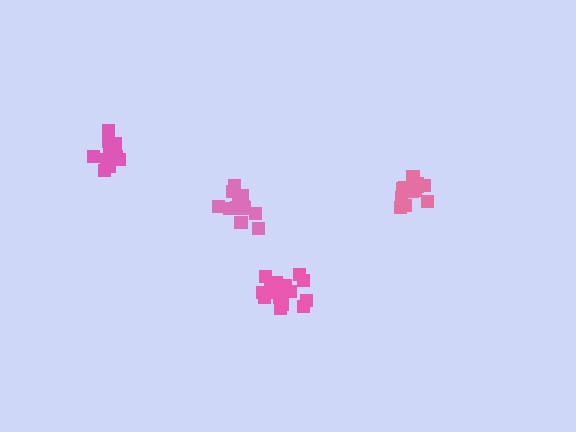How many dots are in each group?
Group 1: 17 dots, Group 2: 13 dots, Group 3: 14 dots, Group 4: 11 dots (55 total).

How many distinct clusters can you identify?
There are 4 distinct clusters.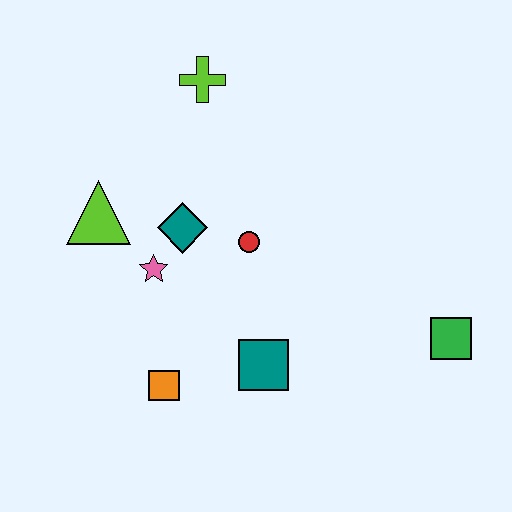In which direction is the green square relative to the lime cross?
The green square is below the lime cross.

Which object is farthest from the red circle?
The green square is farthest from the red circle.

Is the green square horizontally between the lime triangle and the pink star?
No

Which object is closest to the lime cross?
The teal diamond is closest to the lime cross.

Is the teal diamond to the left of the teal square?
Yes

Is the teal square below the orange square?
No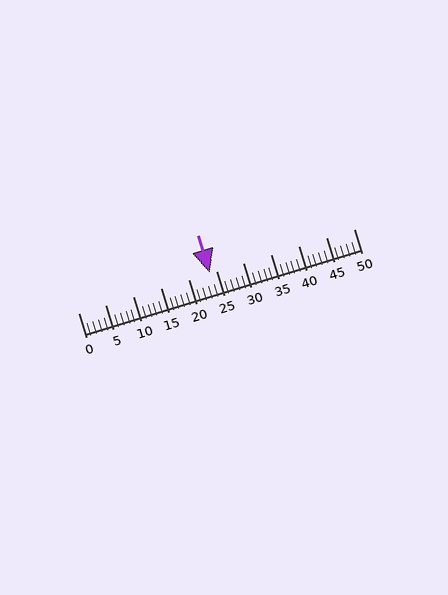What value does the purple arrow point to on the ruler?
The purple arrow points to approximately 24.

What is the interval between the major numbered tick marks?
The major tick marks are spaced 5 units apart.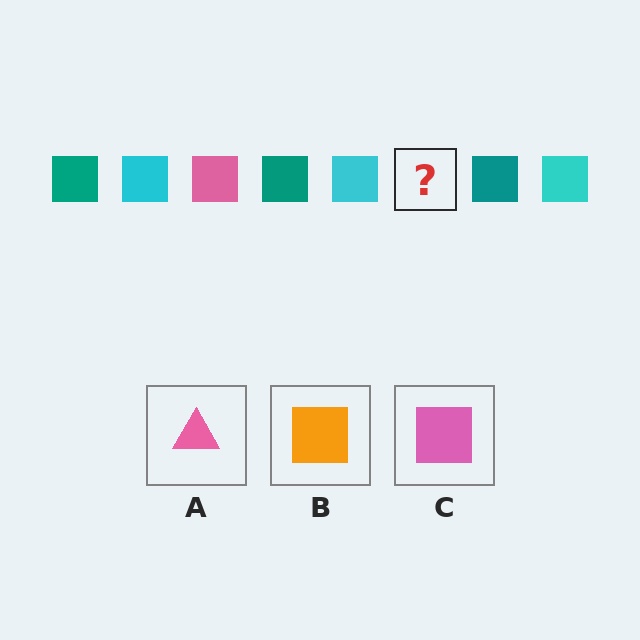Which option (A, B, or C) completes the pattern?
C.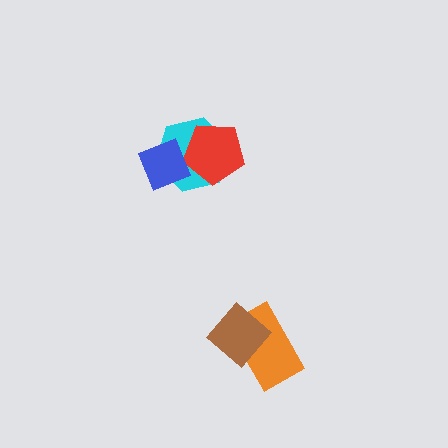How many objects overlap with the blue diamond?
2 objects overlap with the blue diamond.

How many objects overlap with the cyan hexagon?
2 objects overlap with the cyan hexagon.